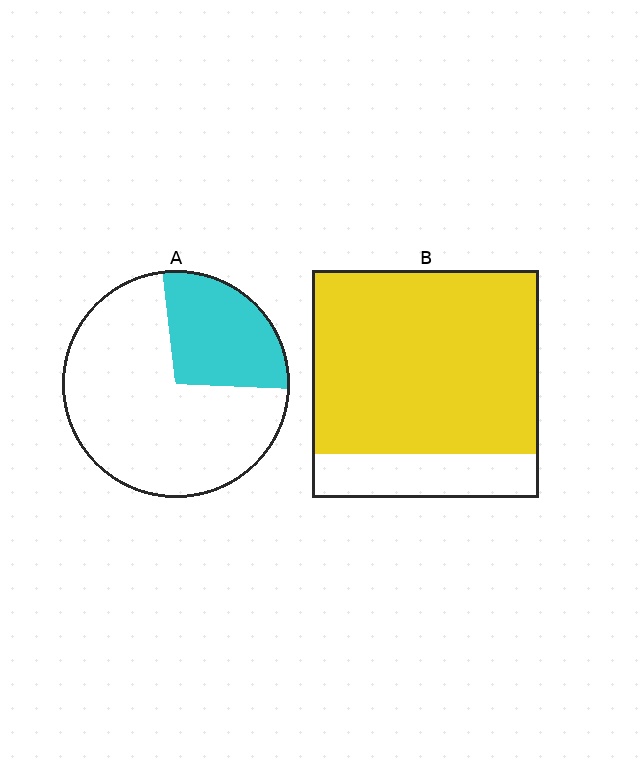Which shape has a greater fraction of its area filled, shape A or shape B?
Shape B.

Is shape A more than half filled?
No.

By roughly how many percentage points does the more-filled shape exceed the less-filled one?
By roughly 55 percentage points (B over A).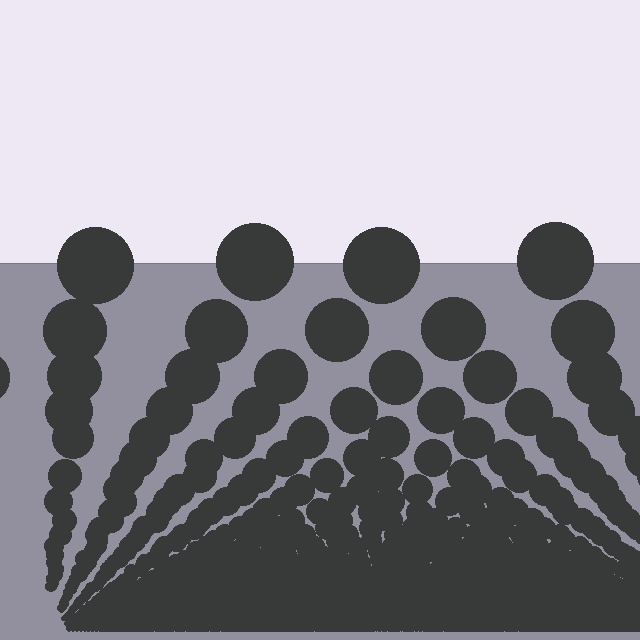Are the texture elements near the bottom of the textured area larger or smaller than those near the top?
Smaller. The gradient is inverted — elements near the bottom are smaller and denser.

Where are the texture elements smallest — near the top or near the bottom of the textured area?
Near the bottom.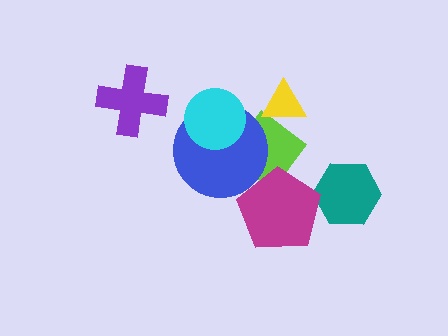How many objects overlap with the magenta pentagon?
2 objects overlap with the magenta pentagon.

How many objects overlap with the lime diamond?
4 objects overlap with the lime diamond.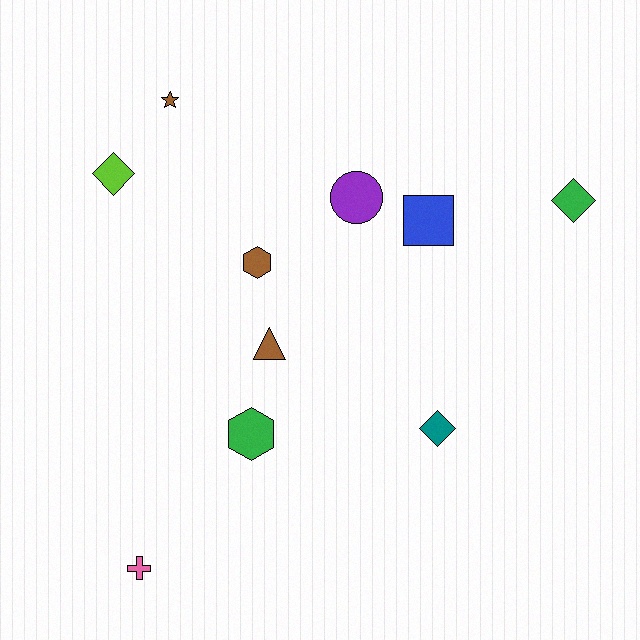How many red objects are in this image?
There are no red objects.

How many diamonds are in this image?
There are 3 diamonds.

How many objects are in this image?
There are 10 objects.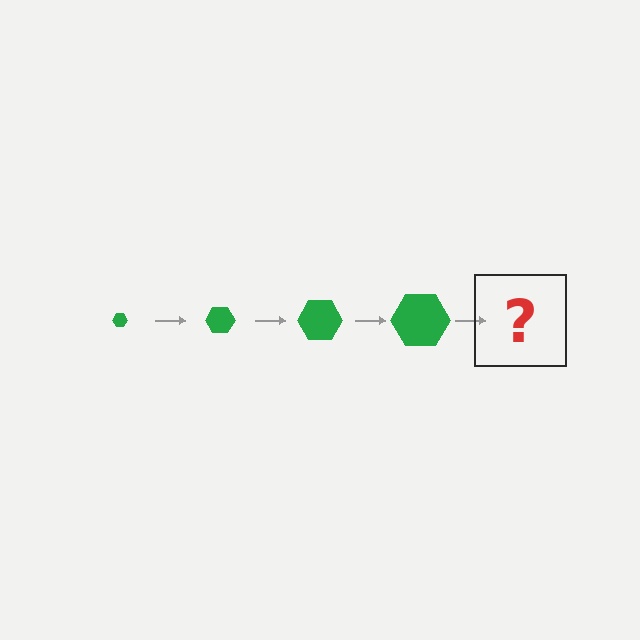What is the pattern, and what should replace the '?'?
The pattern is that the hexagon gets progressively larger each step. The '?' should be a green hexagon, larger than the previous one.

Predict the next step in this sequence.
The next step is a green hexagon, larger than the previous one.